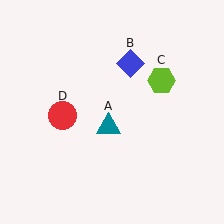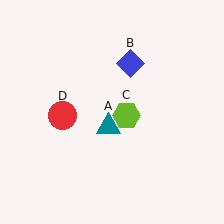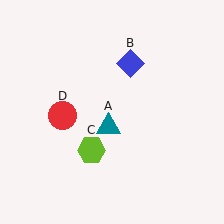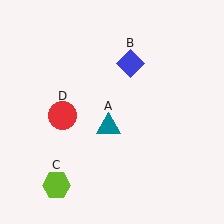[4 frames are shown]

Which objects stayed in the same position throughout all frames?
Teal triangle (object A) and blue diamond (object B) and red circle (object D) remained stationary.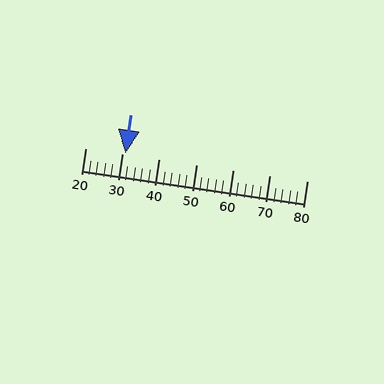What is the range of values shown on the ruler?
The ruler shows values from 20 to 80.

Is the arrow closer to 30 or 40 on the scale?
The arrow is closer to 30.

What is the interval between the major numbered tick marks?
The major tick marks are spaced 10 units apart.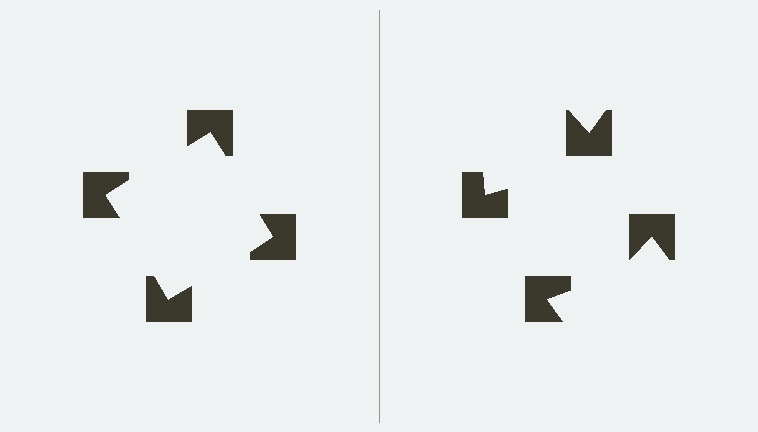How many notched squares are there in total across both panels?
8 — 4 on each side.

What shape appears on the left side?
An illusory square.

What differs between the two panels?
The notched squares are positioned identically on both sides; only the wedge orientations differ. On the left they align to a square; on the right they are misaligned.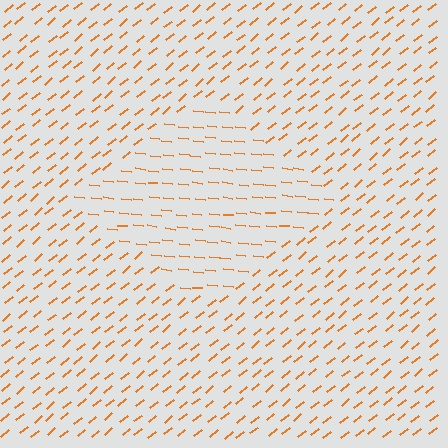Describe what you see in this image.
The image is filled with small orange line segments. A diamond region in the image has lines oriented differently from the surrounding lines, creating a visible texture boundary.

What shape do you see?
I see a diamond.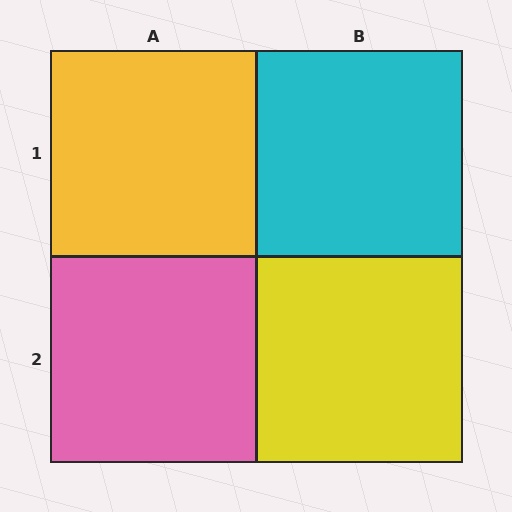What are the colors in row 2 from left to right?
Pink, yellow.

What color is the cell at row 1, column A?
Yellow.